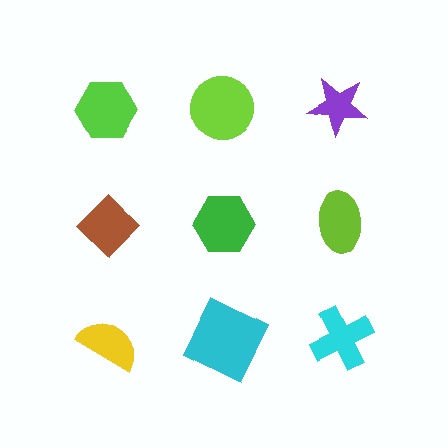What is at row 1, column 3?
A purple star.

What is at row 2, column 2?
A green hexagon.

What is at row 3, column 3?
A cyan cross.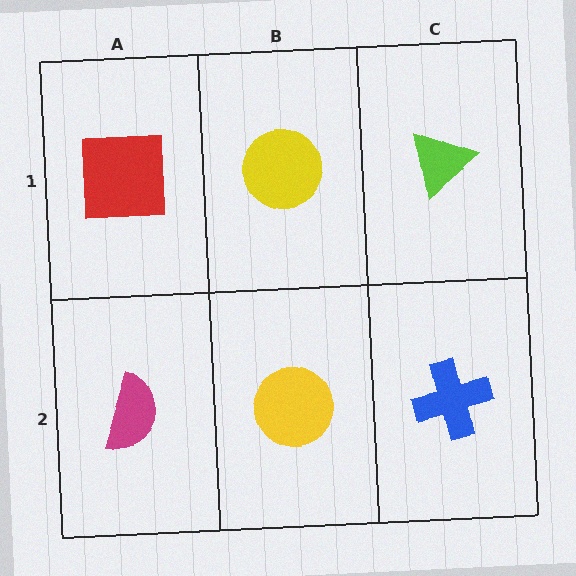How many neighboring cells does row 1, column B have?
3.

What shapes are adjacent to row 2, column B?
A yellow circle (row 1, column B), a magenta semicircle (row 2, column A), a blue cross (row 2, column C).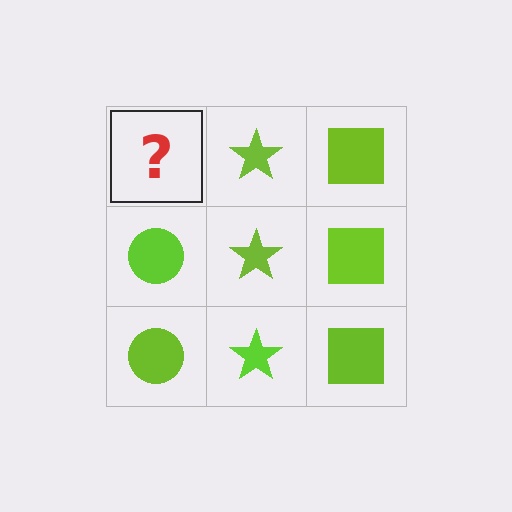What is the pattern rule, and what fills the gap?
The rule is that each column has a consistent shape. The gap should be filled with a lime circle.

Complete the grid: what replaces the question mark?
The question mark should be replaced with a lime circle.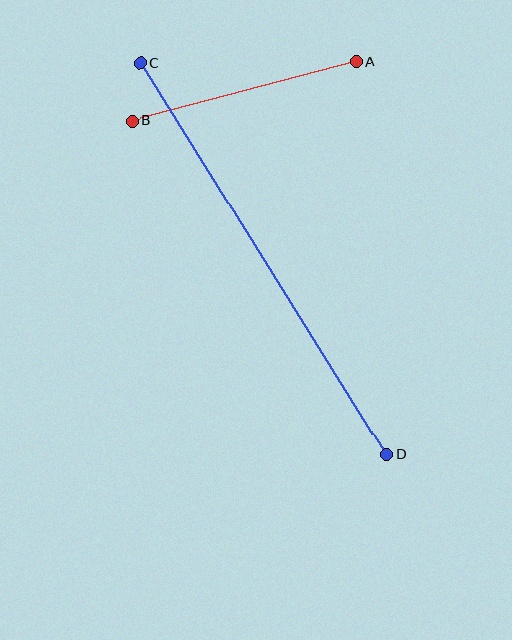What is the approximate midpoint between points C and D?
The midpoint is at approximately (263, 259) pixels.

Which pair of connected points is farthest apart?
Points C and D are farthest apart.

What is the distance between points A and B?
The distance is approximately 231 pixels.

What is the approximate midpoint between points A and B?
The midpoint is at approximately (244, 91) pixels.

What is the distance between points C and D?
The distance is approximately 462 pixels.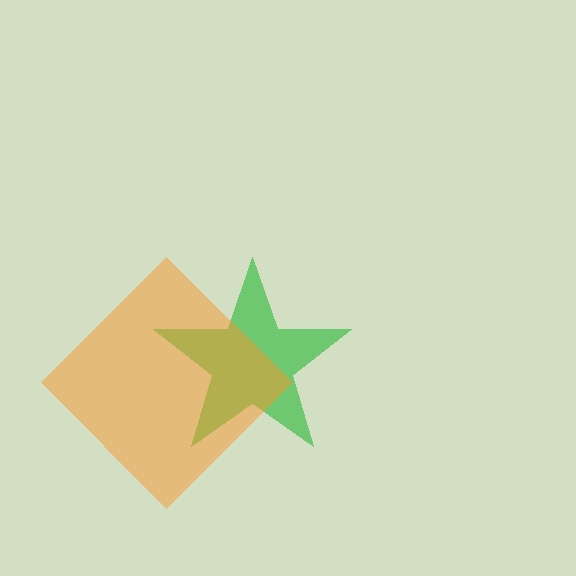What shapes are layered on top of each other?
The layered shapes are: a green star, an orange diamond.